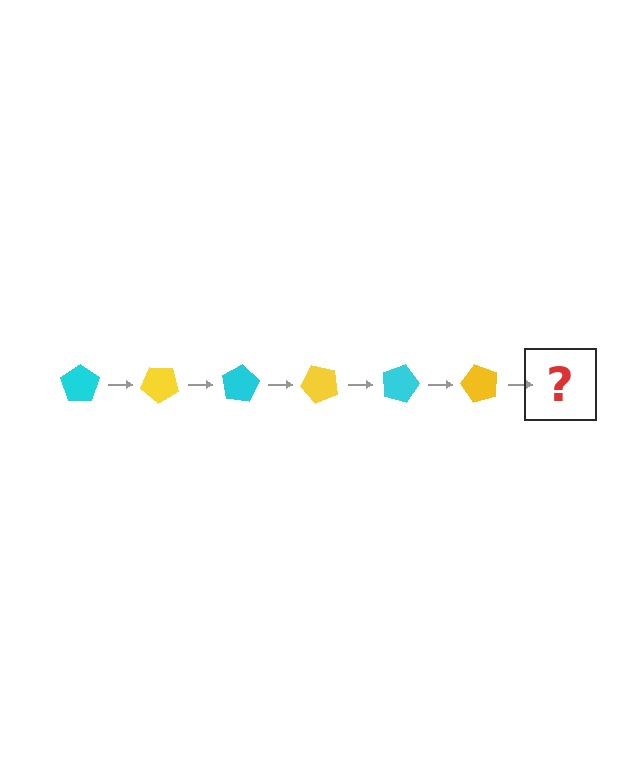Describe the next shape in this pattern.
It should be a cyan pentagon, rotated 240 degrees from the start.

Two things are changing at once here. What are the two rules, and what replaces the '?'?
The two rules are that it rotates 40 degrees each step and the color cycles through cyan and yellow. The '?' should be a cyan pentagon, rotated 240 degrees from the start.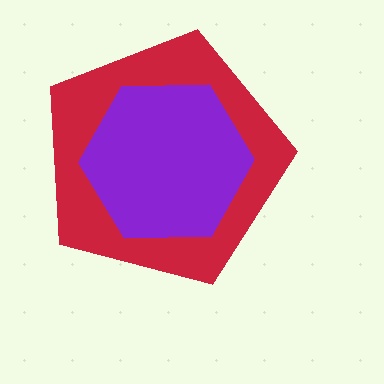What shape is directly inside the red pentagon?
The purple hexagon.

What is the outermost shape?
The red pentagon.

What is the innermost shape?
The purple hexagon.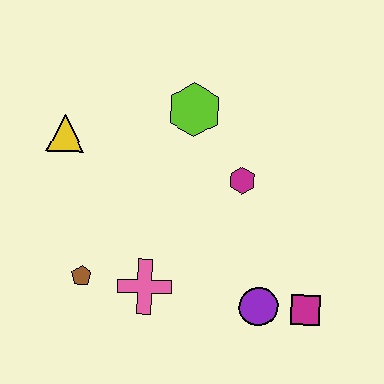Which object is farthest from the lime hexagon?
The magenta square is farthest from the lime hexagon.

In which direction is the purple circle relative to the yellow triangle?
The purple circle is to the right of the yellow triangle.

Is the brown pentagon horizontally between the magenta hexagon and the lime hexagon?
No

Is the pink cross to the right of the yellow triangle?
Yes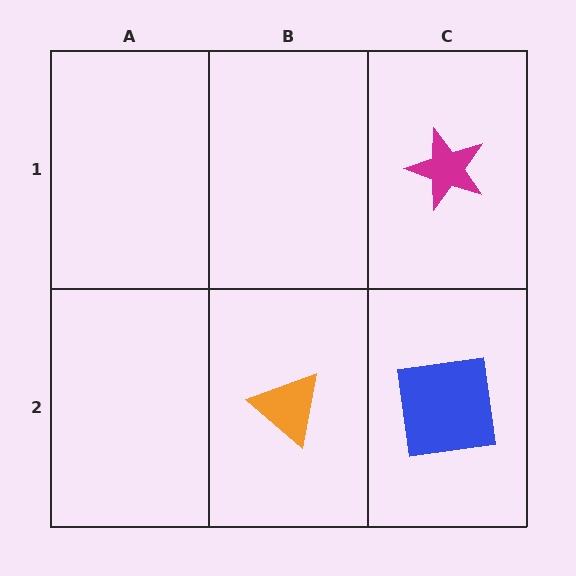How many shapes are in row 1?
1 shape.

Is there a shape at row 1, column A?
No, that cell is empty.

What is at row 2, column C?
A blue square.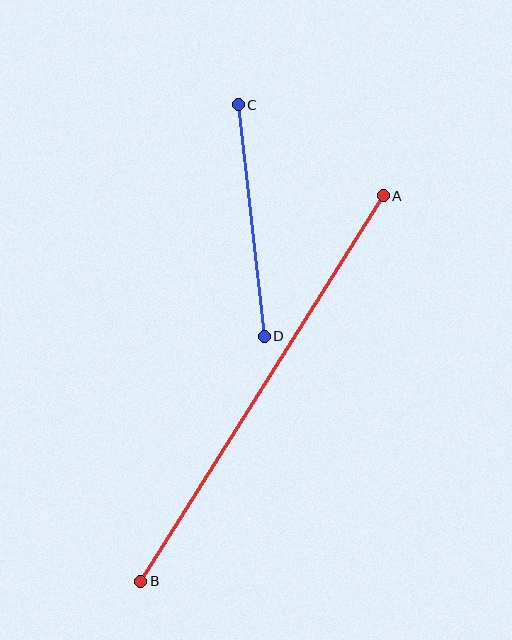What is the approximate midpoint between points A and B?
The midpoint is at approximately (262, 389) pixels.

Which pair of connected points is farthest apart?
Points A and B are farthest apart.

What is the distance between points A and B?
The distance is approximately 455 pixels.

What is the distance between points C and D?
The distance is approximately 233 pixels.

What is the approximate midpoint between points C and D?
The midpoint is at approximately (251, 221) pixels.